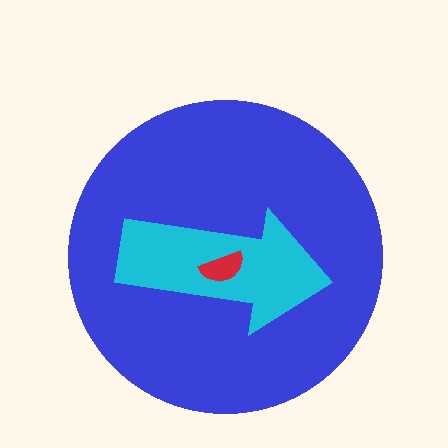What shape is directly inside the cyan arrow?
The red semicircle.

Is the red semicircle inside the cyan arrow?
Yes.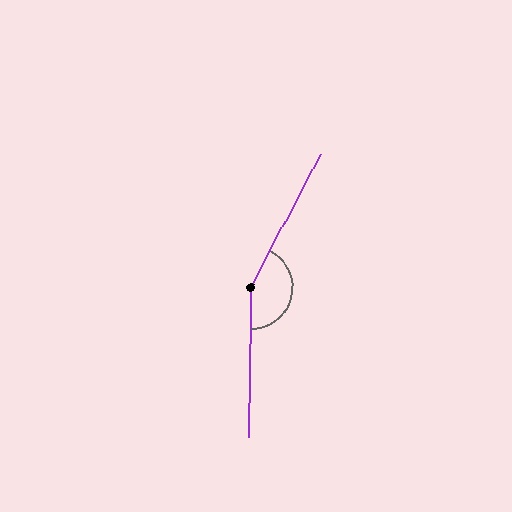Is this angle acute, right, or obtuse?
It is obtuse.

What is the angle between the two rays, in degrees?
Approximately 153 degrees.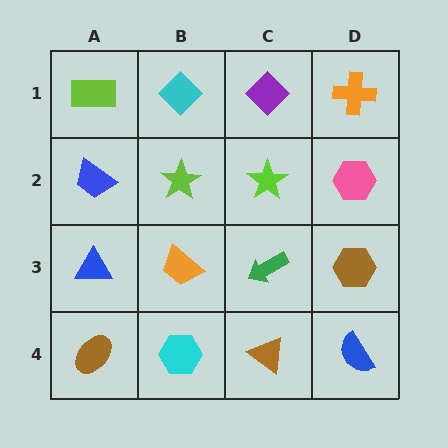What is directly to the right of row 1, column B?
A purple diamond.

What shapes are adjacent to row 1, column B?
A lime star (row 2, column B), a lime rectangle (row 1, column A), a purple diamond (row 1, column C).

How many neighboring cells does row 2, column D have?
3.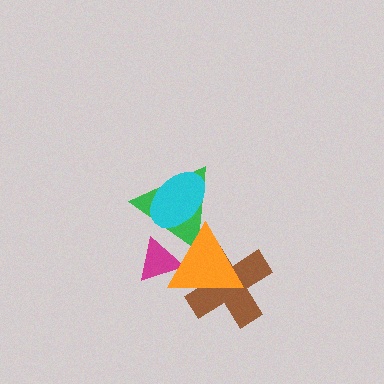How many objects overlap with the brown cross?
1 object overlaps with the brown cross.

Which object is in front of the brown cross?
The orange triangle is in front of the brown cross.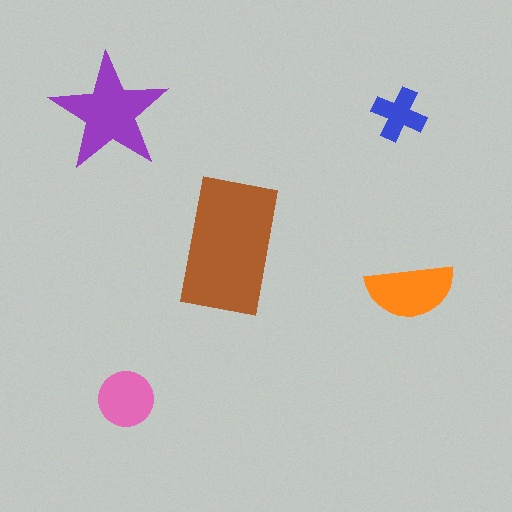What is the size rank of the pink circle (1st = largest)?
4th.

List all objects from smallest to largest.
The blue cross, the pink circle, the orange semicircle, the purple star, the brown rectangle.